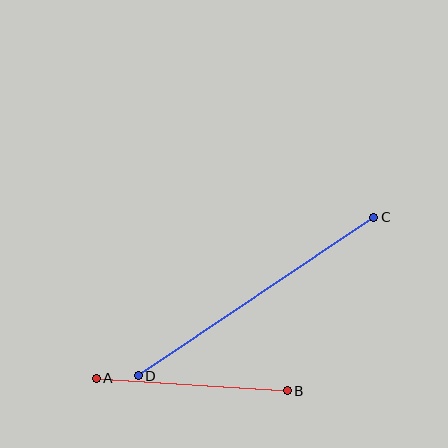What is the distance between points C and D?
The distance is approximately 284 pixels.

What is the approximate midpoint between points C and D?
The midpoint is at approximately (256, 297) pixels.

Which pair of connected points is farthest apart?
Points C and D are farthest apart.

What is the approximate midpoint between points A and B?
The midpoint is at approximately (192, 384) pixels.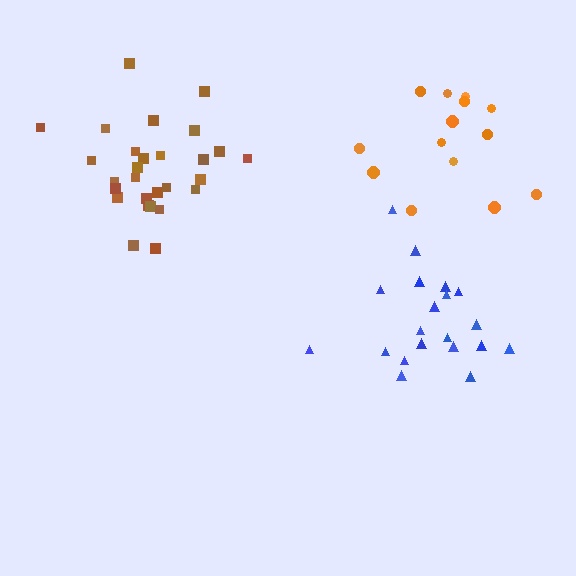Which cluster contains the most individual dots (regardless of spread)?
Brown (28).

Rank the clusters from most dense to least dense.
brown, blue, orange.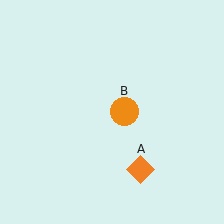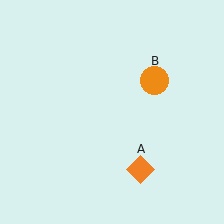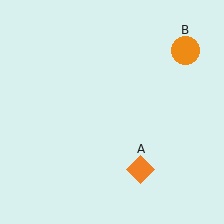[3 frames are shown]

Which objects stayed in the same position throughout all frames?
Orange diamond (object A) remained stationary.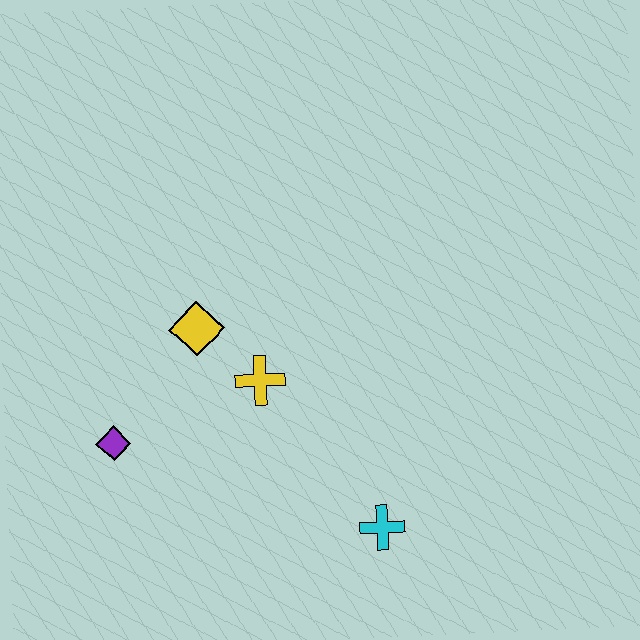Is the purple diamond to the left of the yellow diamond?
Yes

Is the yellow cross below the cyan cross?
No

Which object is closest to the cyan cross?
The yellow cross is closest to the cyan cross.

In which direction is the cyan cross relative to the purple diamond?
The cyan cross is to the right of the purple diamond.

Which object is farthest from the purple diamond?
The cyan cross is farthest from the purple diamond.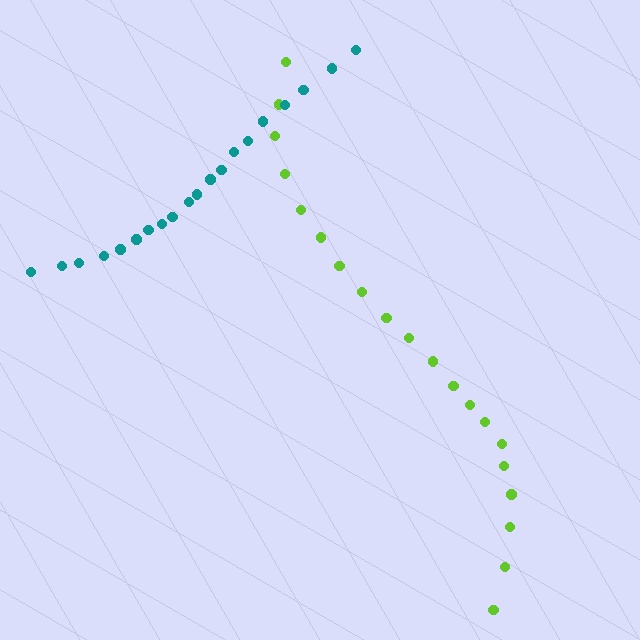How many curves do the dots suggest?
There are 2 distinct paths.